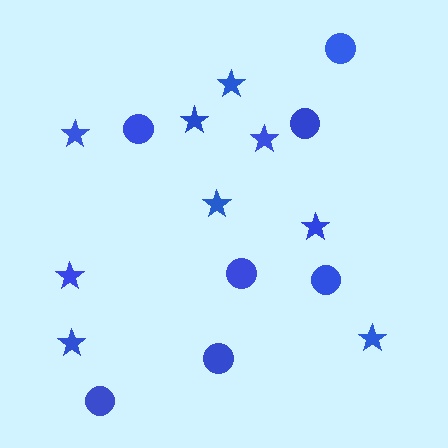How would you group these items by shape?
There are 2 groups: one group of stars (9) and one group of circles (7).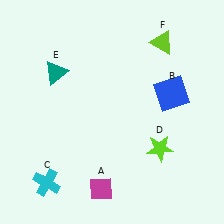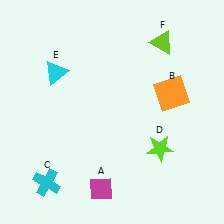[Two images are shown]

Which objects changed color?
B changed from blue to orange. E changed from teal to cyan.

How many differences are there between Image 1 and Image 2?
There are 2 differences between the two images.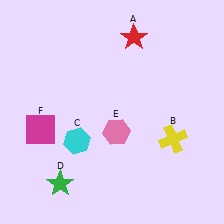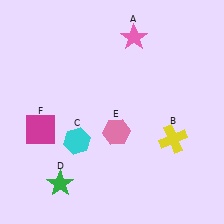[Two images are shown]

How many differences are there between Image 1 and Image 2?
There is 1 difference between the two images.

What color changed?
The star (A) changed from red in Image 1 to pink in Image 2.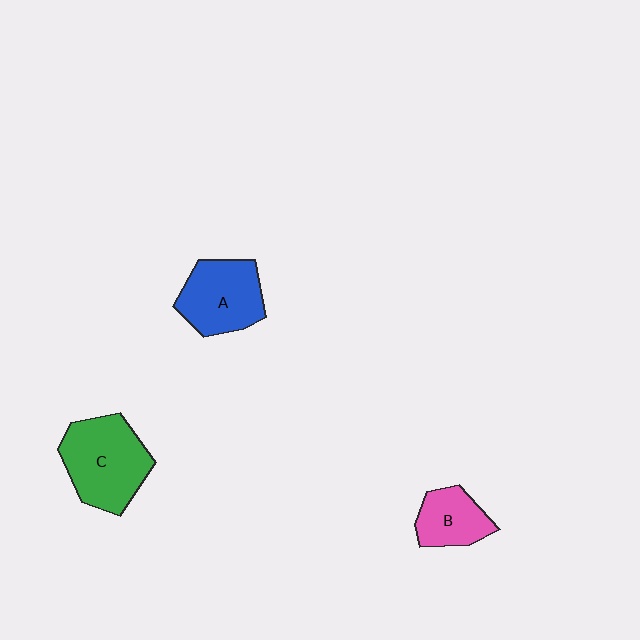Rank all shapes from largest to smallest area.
From largest to smallest: C (green), A (blue), B (pink).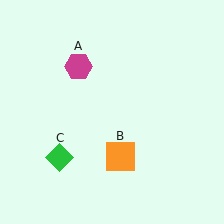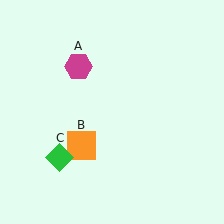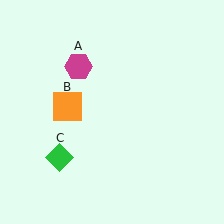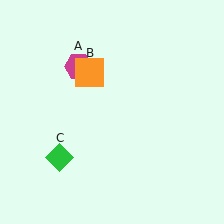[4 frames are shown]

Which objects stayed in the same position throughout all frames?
Magenta hexagon (object A) and green diamond (object C) remained stationary.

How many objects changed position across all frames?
1 object changed position: orange square (object B).